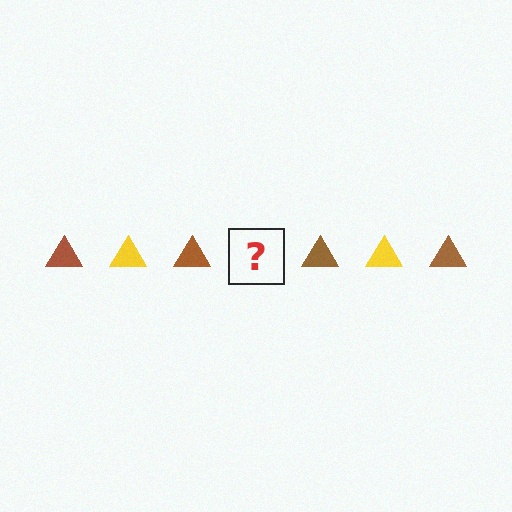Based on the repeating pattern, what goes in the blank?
The blank should be a yellow triangle.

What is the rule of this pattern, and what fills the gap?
The rule is that the pattern cycles through brown, yellow triangles. The gap should be filled with a yellow triangle.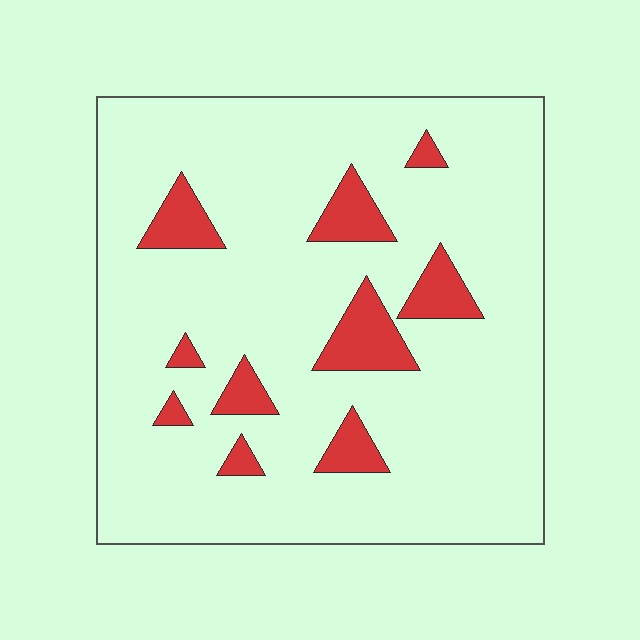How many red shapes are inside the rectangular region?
10.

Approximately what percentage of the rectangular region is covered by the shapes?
Approximately 10%.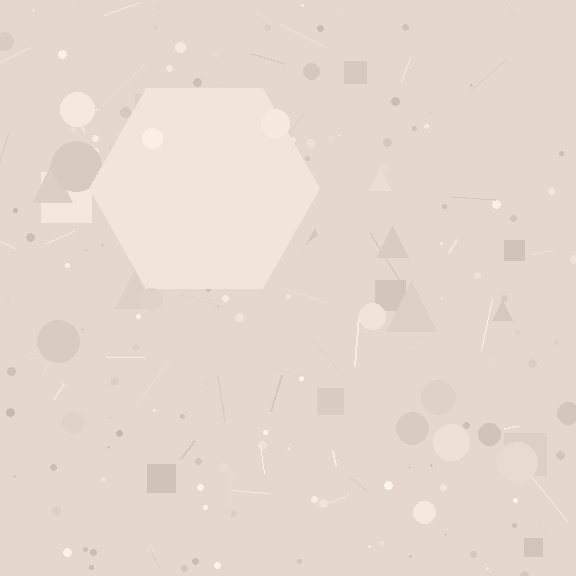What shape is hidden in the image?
A hexagon is hidden in the image.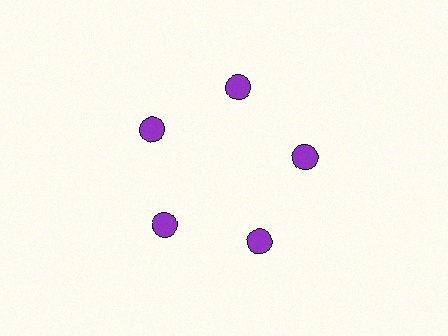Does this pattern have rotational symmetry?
Yes, this pattern has 5-fold rotational symmetry. It looks the same after rotating 72 degrees around the center.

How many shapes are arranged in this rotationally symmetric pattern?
There are 5 shapes, arranged in 5 groups of 1.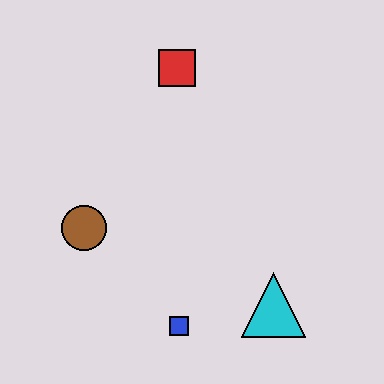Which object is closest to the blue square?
The cyan triangle is closest to the blue square.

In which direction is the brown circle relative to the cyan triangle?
The brown circle is to the left of the cyan triangle.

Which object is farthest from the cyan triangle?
The red square is farthest from the cyan triangle.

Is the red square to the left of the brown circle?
No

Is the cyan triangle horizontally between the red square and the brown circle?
No